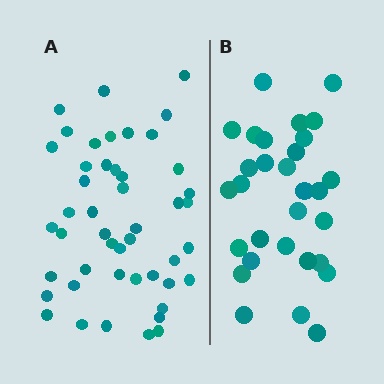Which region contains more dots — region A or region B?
Region A (the left region) has more dots.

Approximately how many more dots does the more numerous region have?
Region A has approximately 15 more dots than region B.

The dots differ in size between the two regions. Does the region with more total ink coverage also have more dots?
No. Region B has more total ink coverage because its dots are larger, but region A actually contains more individual dots. Total area can be misleading — the number of items is what matters here.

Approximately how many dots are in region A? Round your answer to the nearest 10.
About 50 dots. (The exact count is 47, which rounds to 50.)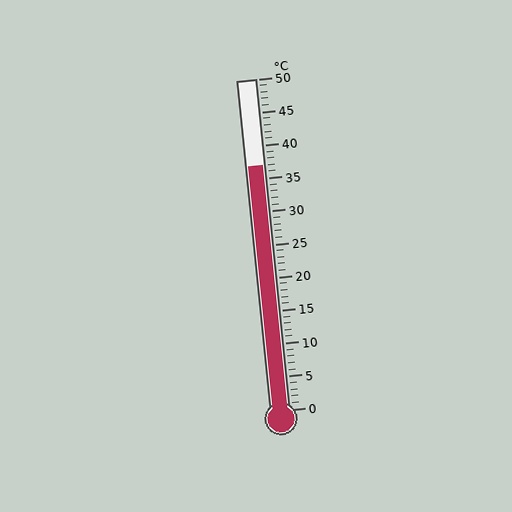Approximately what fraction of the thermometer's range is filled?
The thermometer is filled to approximately 75% of its range.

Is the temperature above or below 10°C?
The temperature is above 10°C.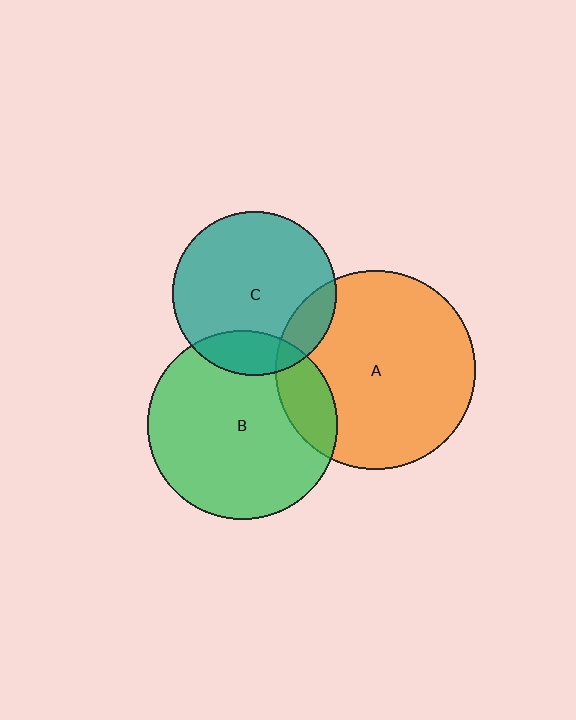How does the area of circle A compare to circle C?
Approximately 1.5 times.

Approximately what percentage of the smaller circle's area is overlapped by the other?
Approximately 15%.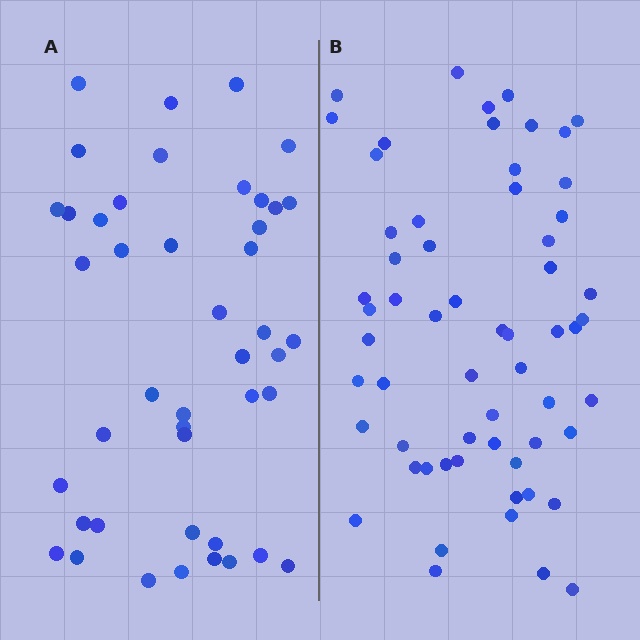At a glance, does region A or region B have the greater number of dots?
Region B (the right region) has more dots.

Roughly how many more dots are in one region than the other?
Region B has approximately 15 more dots than region A.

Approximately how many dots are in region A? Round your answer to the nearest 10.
About 40 dots. (The exact count is 44, which rounds to 40.)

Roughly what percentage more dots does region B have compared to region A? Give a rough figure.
About 35% more.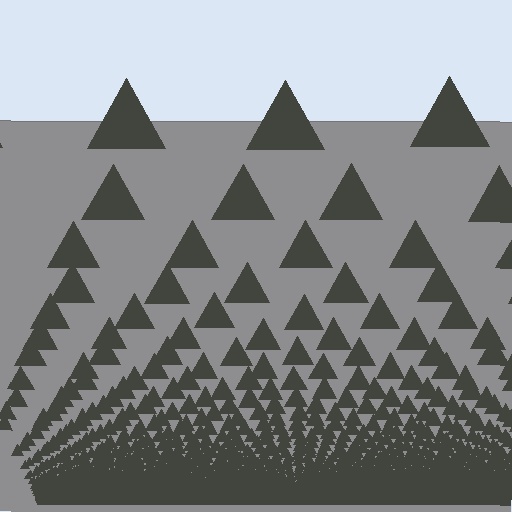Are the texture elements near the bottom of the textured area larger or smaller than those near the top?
Smaller. The gradient is inverted — elements near the bottom are smaller and denser.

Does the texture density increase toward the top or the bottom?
Density increases toward the bottom.